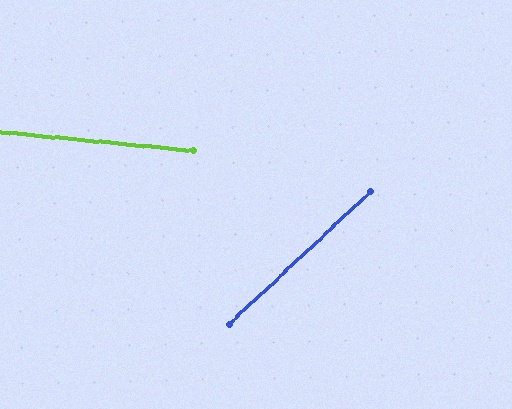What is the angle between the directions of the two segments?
Approximately 49 degrees.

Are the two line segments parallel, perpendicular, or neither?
Neither parallel nor perpendicular — they differ by about 49°.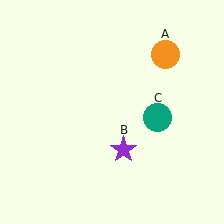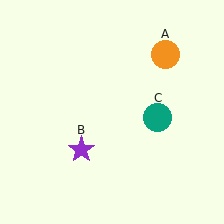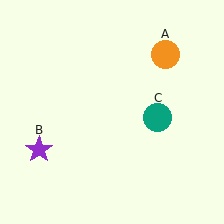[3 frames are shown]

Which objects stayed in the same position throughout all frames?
Orange circle (object A) and teal circle (object C) remained stationary.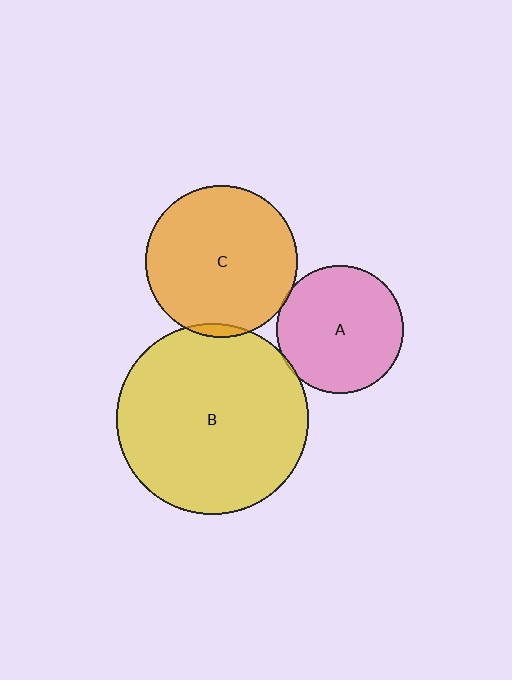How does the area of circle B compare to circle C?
Approximately 1.6 times.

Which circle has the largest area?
Circle B (yellow).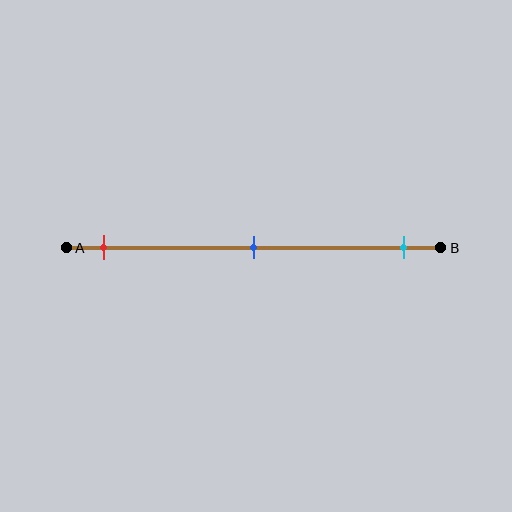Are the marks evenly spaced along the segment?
Yes, the marks are approximately evenly spaced.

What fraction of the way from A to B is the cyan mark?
The cyan mark is approximately 90% (0.9) of the way from A to B.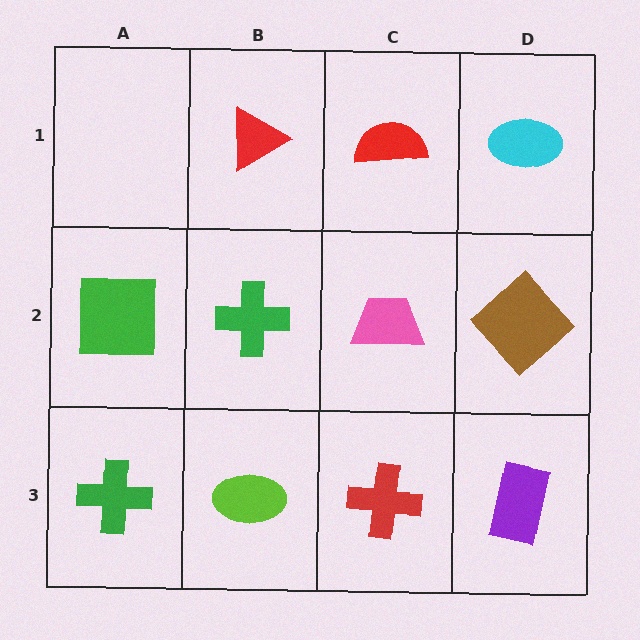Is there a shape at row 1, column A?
No, that cell is empty.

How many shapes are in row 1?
3 shapes.